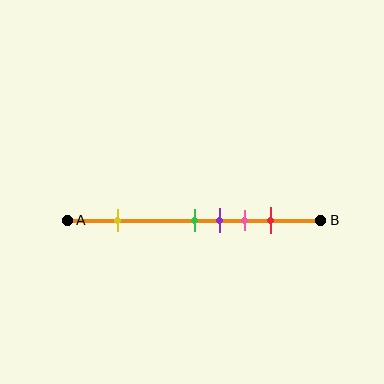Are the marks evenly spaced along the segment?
No, the marks are not evenly spaced.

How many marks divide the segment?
There are 5 marks dividing the segment.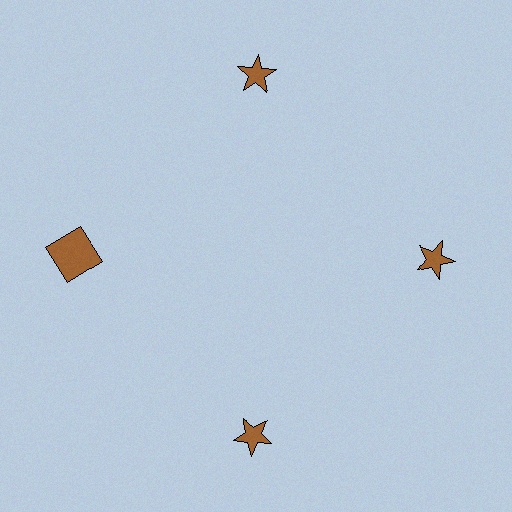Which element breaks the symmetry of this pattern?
The brown square at roughly the 9 o'clock position breaks the symmetry. All other shapes are brown stars.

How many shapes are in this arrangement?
There are 4 shapes arranged in a ring pattern.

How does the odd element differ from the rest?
It has a different shape: square instead of star.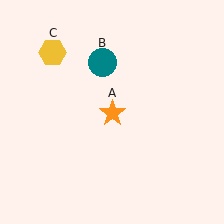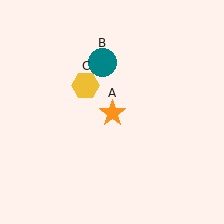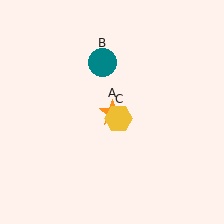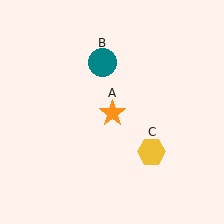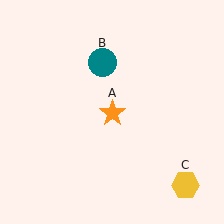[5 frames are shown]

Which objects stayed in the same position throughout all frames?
Orange star (object A) and teal circle (object B) remained stationary.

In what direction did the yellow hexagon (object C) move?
The yellow hexagon (object C) moved down and to the right.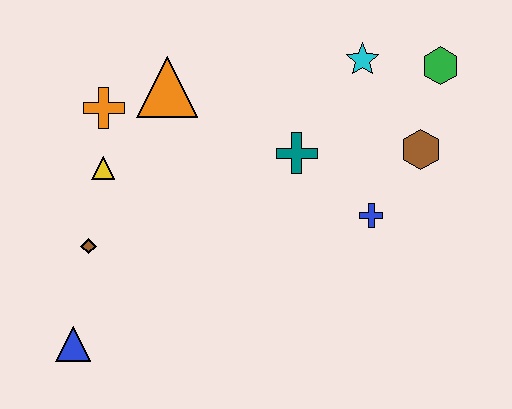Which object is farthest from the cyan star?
The blue triangle is farthest from the cyan star.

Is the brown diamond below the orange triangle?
Yes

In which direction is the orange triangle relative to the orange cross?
The orange triangle is to the right of the orange cross.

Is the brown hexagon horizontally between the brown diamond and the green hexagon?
Yes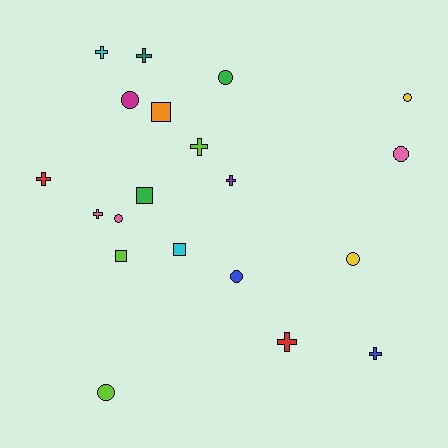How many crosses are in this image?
There are 8 crosses.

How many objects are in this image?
There are 20 objects.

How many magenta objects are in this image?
There is 1 magenta object.